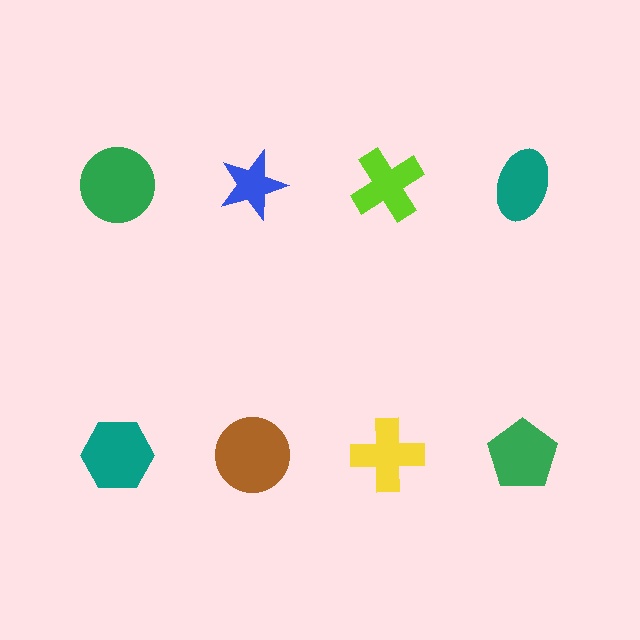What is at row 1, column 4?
A teal ellipse.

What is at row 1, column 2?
A blue star.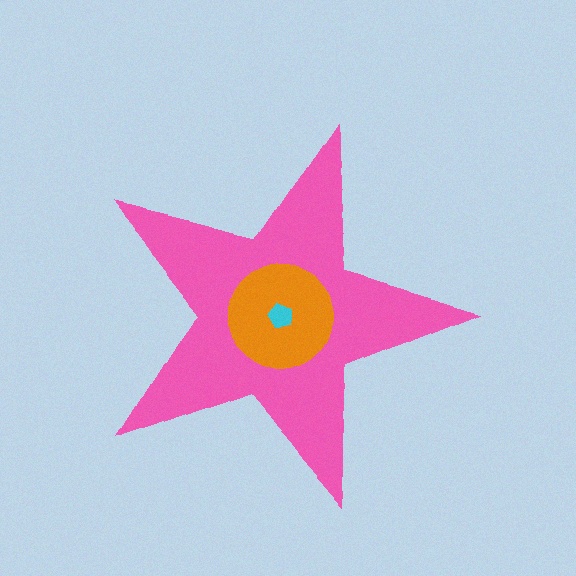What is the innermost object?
The cyan pentagon.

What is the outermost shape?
The pink star.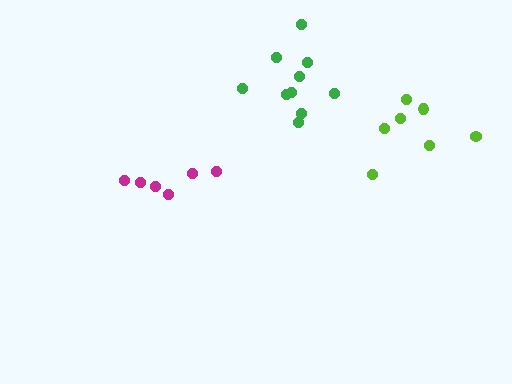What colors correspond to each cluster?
The clusters are colored: magenta, green, lime.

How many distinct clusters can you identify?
There are 3 distinct clusters.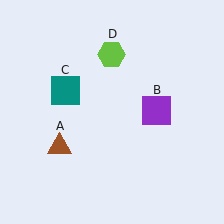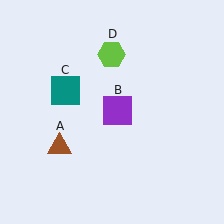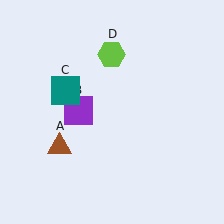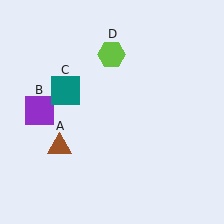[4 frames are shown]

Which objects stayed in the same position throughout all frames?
Brown triangle (object A) and teal square (object C) and lime hexagon (object D) remained stationary.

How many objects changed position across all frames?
1 object changed position: purple square (object B).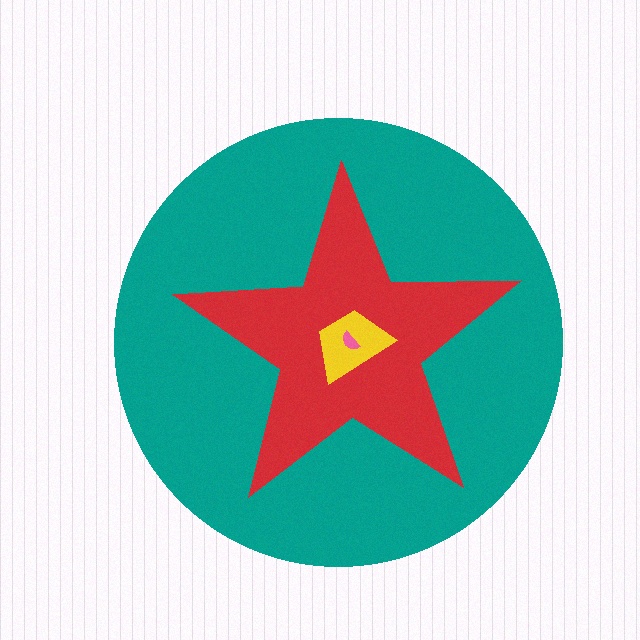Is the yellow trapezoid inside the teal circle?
Yes.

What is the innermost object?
The pink semicircle.